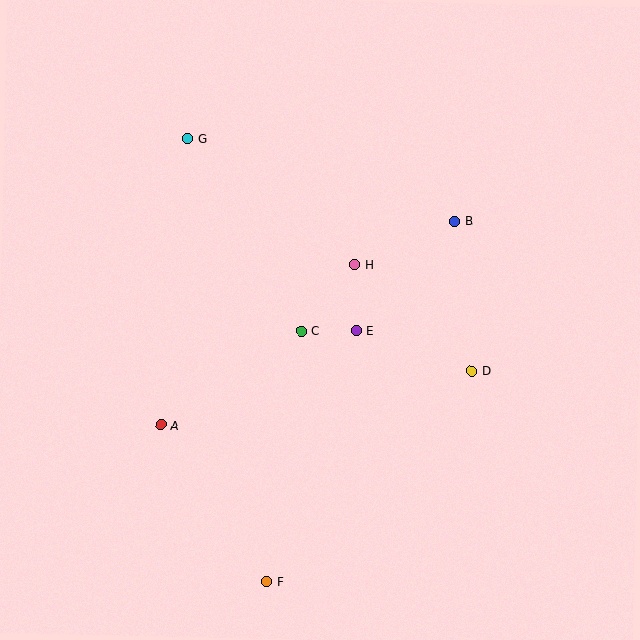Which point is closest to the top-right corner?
Point B is closest to the top-right corner.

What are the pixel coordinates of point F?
Point F is at (267, 582).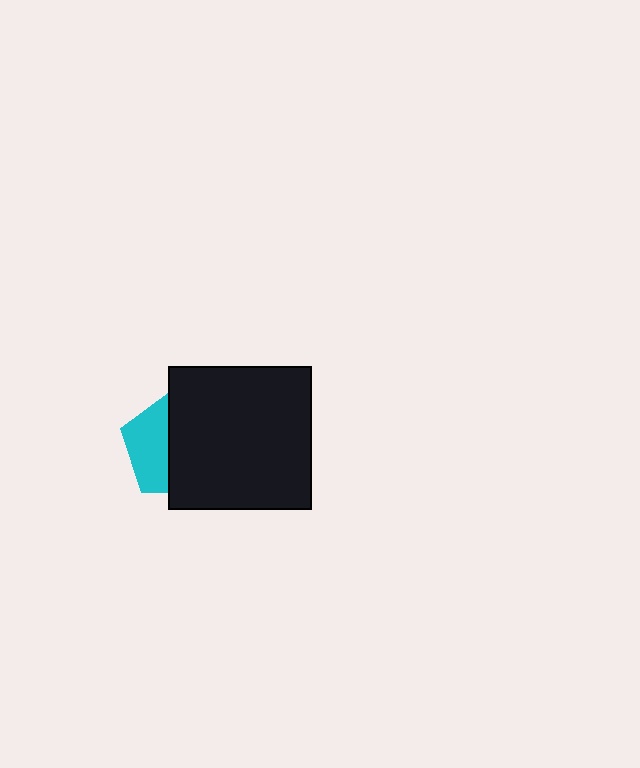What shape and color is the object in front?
The object in front is a black square.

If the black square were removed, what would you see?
You would see the complete cyan pentagon.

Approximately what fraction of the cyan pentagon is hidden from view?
Roughly 60% of the cyan pentagon is hidden behind the black square.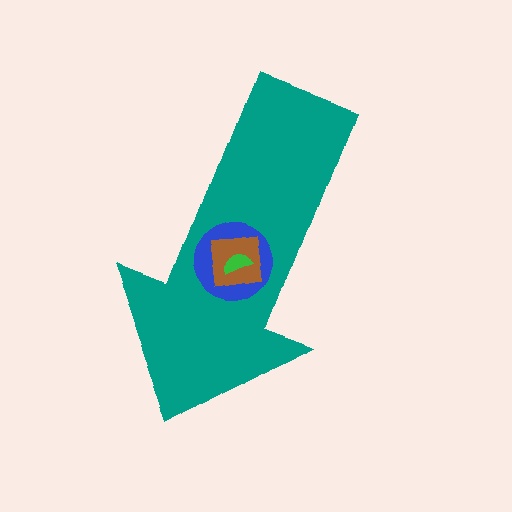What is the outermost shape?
The teal arrow.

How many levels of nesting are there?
4.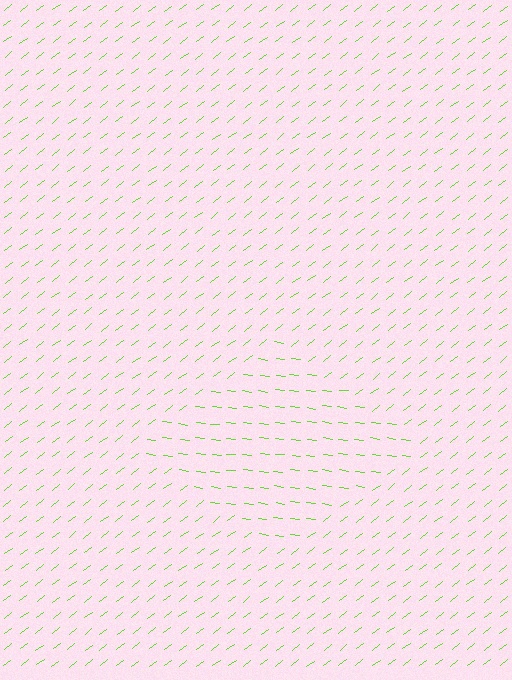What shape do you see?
I see a diamond.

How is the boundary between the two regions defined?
The boundary is defined purely by a change in line orientation (approximately 45 degrees difference). All lines are the same color and thickness.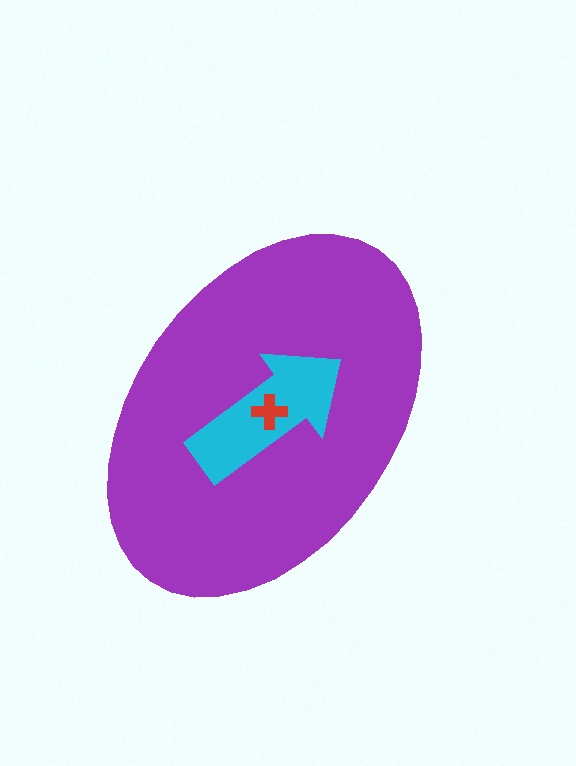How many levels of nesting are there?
3.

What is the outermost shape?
The purple ellipse.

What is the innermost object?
The red cross.